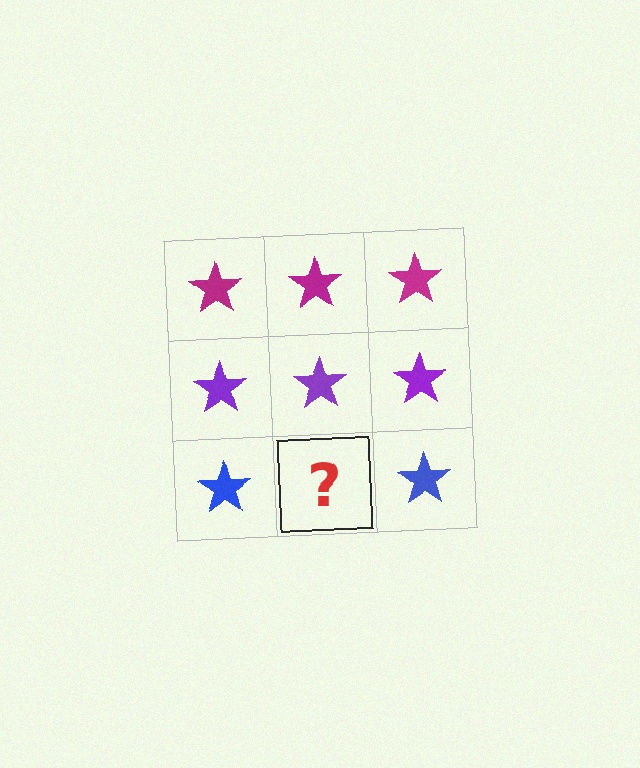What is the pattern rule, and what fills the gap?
The rule is that each row has a consistent color. The gap should be filled with a blue star.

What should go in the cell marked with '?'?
The missing cell should contain a blue star.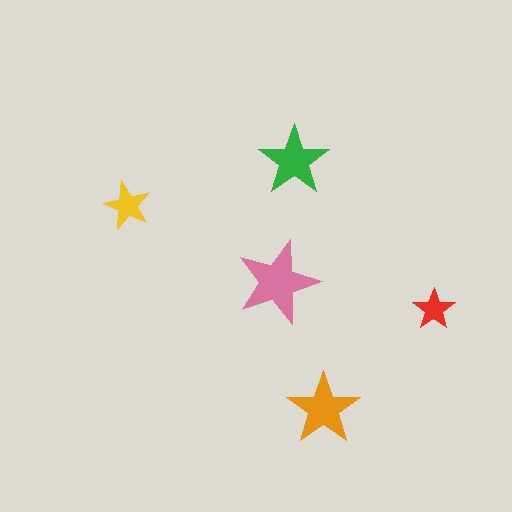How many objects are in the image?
There are 5 objects in the image.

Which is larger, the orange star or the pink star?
The pink one.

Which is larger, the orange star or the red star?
The orange one.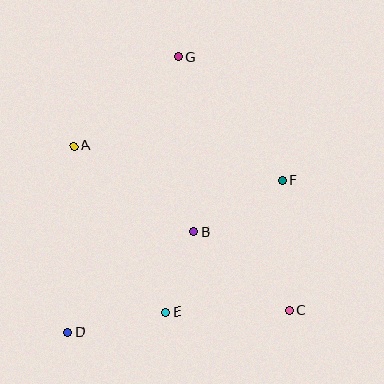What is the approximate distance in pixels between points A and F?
The distance between A and F is approximately 211 pixels.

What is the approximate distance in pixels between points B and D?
The distance between B and D is approximately 161 pixels.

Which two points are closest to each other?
Points B and E are closest to each other.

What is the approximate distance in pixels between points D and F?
The distance between D and F is approximately 262 pixels.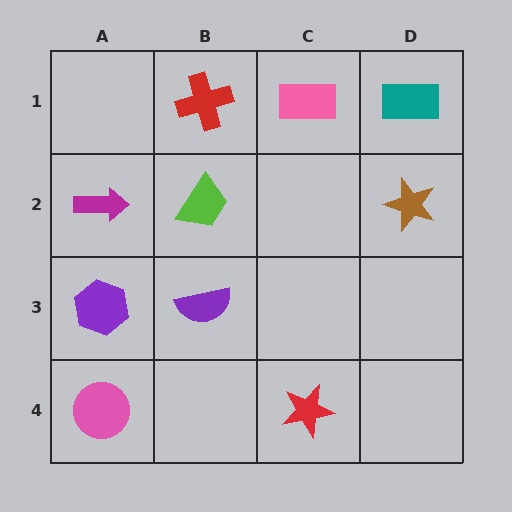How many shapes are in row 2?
3 shapes.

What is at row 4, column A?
A pink circle.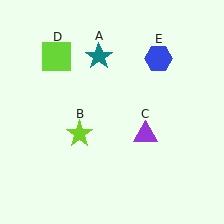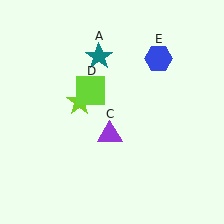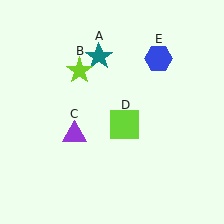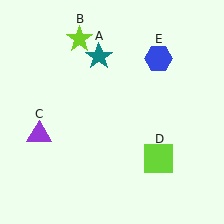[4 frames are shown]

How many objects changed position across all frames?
3 objects changed position: lime star (object B), purple triangle (object C), lime square (object D).